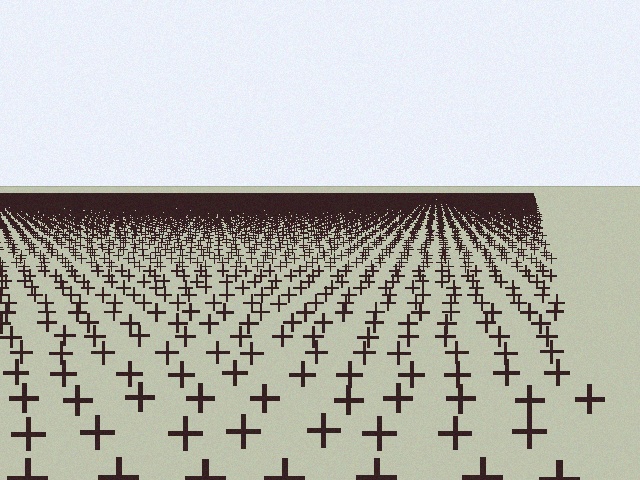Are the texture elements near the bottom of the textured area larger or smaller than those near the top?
Larger. Near the bottom, elements are closer to the viewer and appear at a bigger on-screen size.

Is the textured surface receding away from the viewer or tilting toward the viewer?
The surface is receding away from the viewer. Texture elements get smaller and denser toward the top.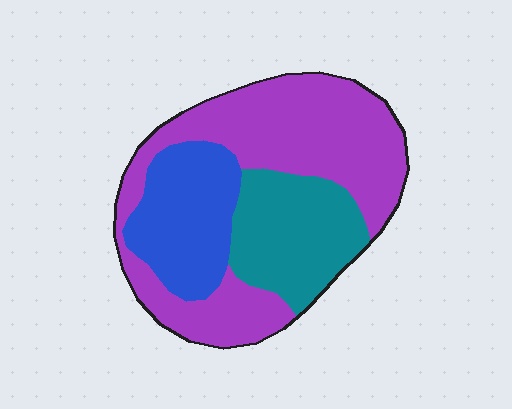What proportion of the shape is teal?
Teal covers roughly 25% of the shape.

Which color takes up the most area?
Purple, at roughly 50%.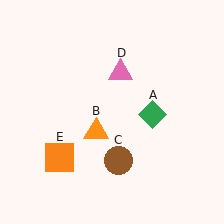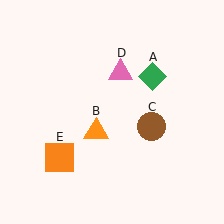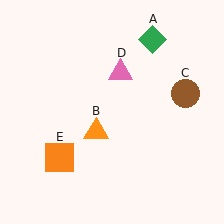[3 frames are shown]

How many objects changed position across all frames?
2 objects changed position: green diamond (object A), brown circle (object C).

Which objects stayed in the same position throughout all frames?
Orange triangle (object B) and pink triangle (object D) and orange square (object E) remained stationary.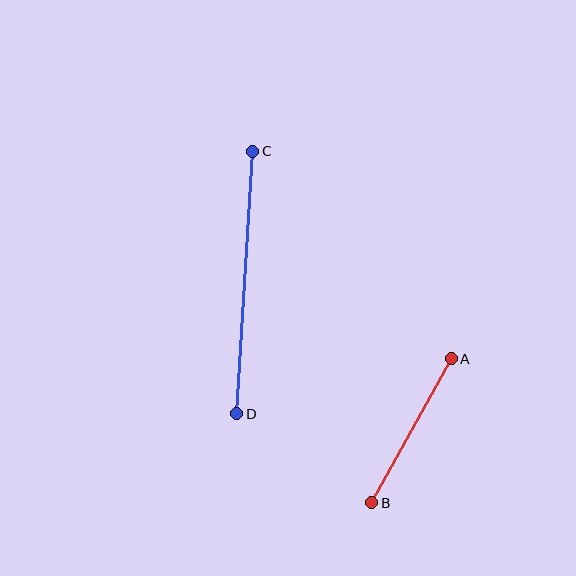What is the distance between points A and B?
The distance is approximately 164 pixels.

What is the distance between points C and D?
The distance is approximately 263 pixels.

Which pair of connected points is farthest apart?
Points C and D are farthest apart.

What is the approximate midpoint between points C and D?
The midpoint is at approximately (245, 282) pixels.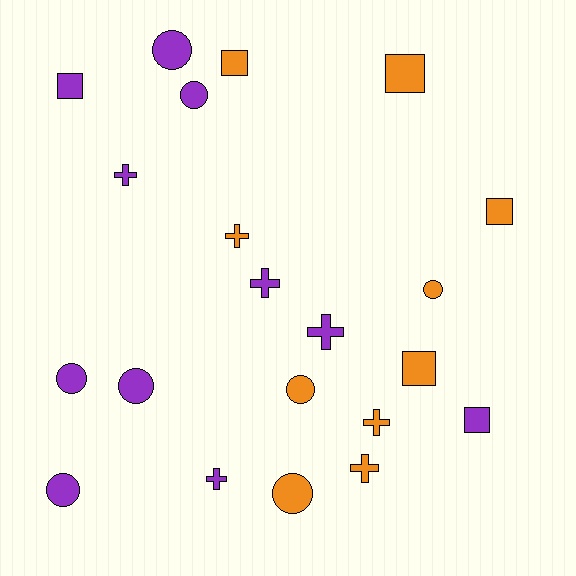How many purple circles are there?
There are 5 purple circles.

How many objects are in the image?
There are 21 objects.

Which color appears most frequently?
Purple, with 11 objects.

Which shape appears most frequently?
Circle, with 8 objects.